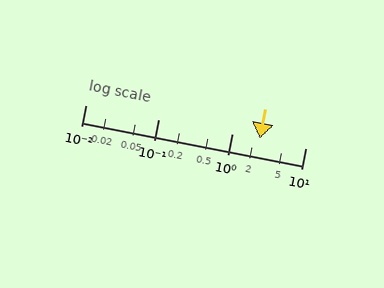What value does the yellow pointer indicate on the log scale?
The pointer indicates approximately 2.4.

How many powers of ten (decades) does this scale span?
The scale spans 3 decades, from 0.01 to 10.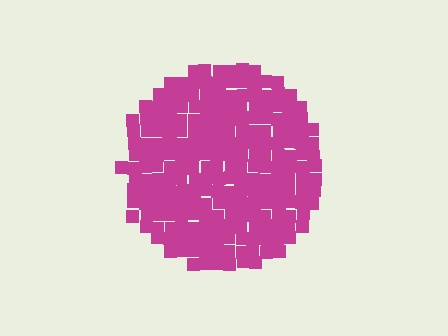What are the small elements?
The small elements are squares.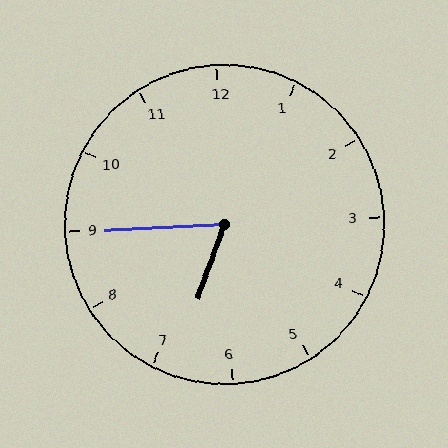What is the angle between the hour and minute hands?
Approximately 68 degrees.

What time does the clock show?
6:45.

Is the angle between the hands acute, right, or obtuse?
It is acute.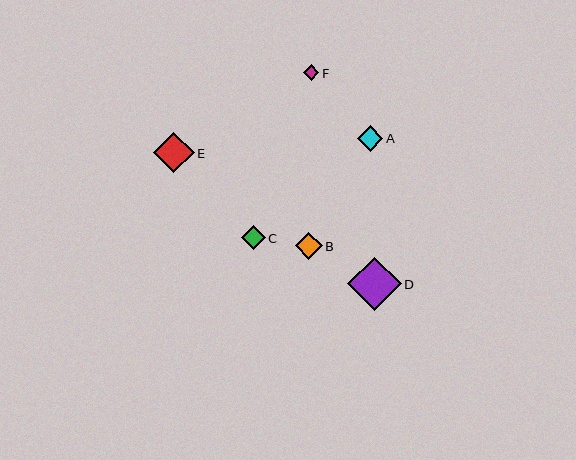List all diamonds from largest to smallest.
From largest to smallest: D, E, B, A, C, F.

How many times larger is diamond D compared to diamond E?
Diamond D is approximately 1.3 times the size of diamond E.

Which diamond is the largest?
Diamond D is the largest with a size of approximately 54 pixels.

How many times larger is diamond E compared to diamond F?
Diamond E is approximately 2.6 times the size of diamond F.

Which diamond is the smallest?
Diamond F is the smallest with a size of approximately 15 pixels.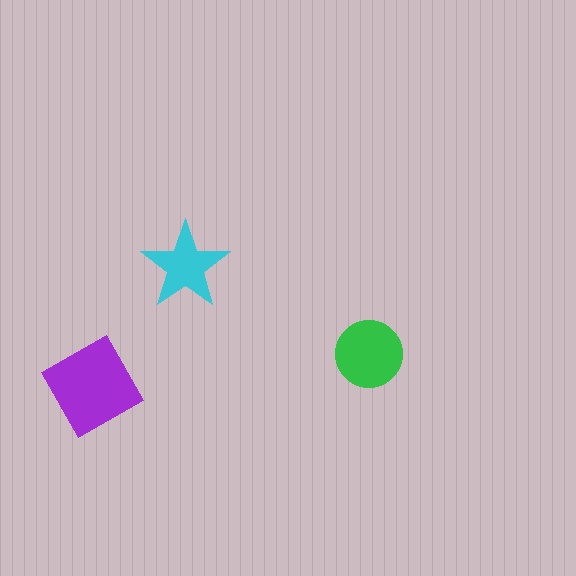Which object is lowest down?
The purple square is bottommost.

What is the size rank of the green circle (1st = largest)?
2nd.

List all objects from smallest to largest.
The cyan star, the green circle, the purple square.